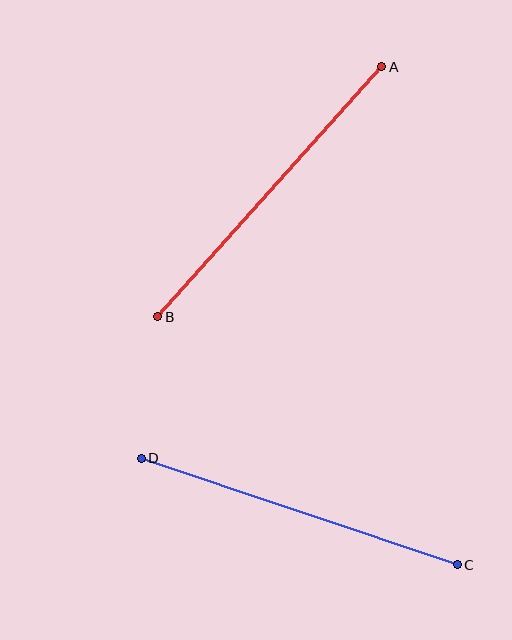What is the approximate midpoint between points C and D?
The midpoint is at approximately (299, 511) pixels.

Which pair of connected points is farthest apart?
Points A and B are farthest apart.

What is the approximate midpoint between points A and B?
The midpoint is at approximately (270, 192) pixels.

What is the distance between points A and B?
The distance is approximately 336 pixels.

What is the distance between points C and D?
The distance is approximately 334 pixels.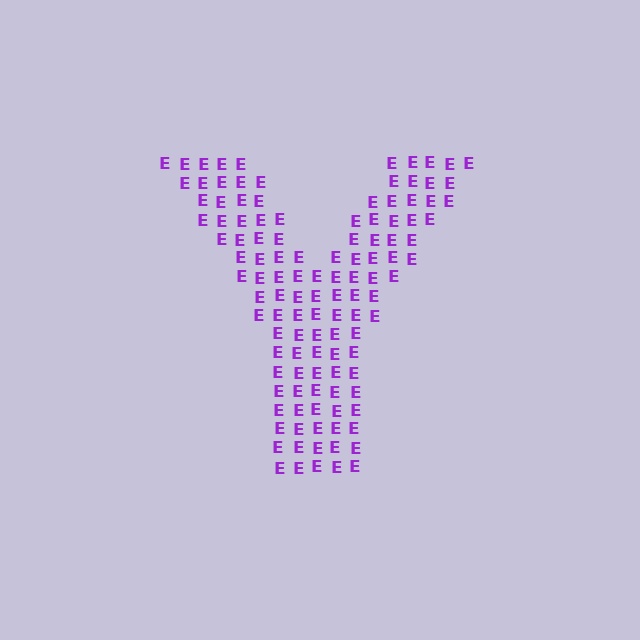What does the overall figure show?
The overall figure shows the letter Y.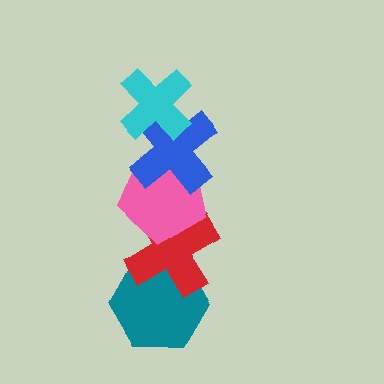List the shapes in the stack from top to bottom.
From top to bottom: the cyan cross, the blue cross, the pink pentagon, the red cross, the teal hexagon.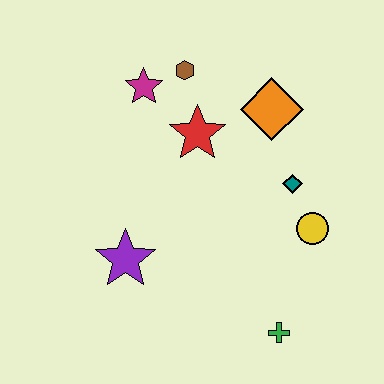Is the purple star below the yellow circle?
Yes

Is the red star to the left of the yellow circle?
Yes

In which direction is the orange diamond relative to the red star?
The orange diamond is to the right of the red star.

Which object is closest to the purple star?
The red star is closest to the purple star.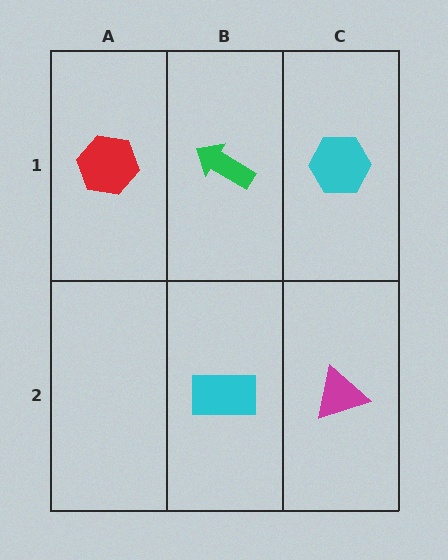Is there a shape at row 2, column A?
No, that cell is empty.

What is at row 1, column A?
A red hexagon.